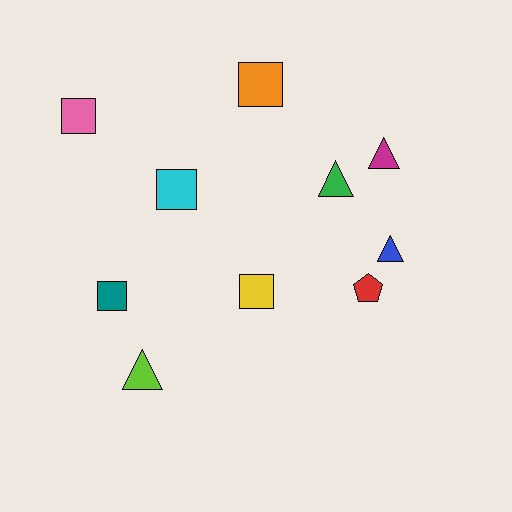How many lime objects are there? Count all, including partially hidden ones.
There is 1 lime object.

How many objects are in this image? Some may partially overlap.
There are 10 objects.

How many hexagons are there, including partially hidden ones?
There are no hexagons.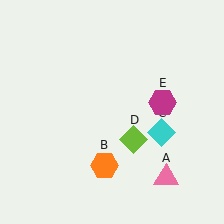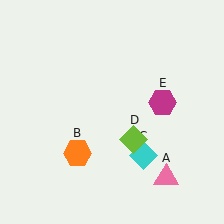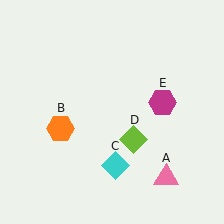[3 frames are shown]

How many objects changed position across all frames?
2 objects changed position: orange hexagon (object B), cyan diamond (object C).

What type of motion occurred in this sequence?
The orange hexagon (object B), cyan diamond (object C) rotated clockwise around the center of the scene.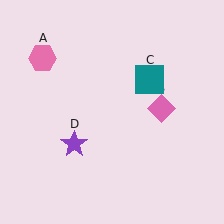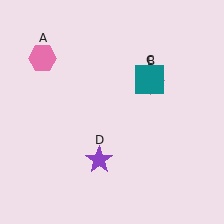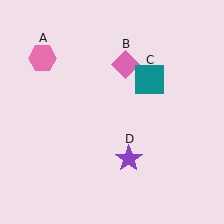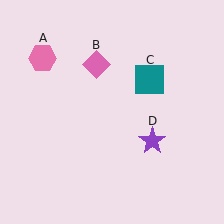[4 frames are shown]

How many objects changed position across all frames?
2 objects changed position: pink diamond (object B), purple star (object D).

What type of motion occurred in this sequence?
The pink diamond (object B), purple star (object D) rotated counterclockwise around the center of the scene.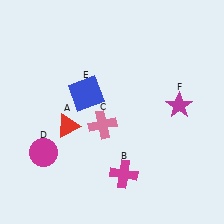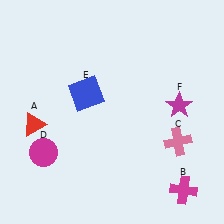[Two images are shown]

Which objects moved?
The objects that moved are: the red triangle (A), the magenta cross (B), the pink cross (C).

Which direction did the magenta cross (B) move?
The magenta cross (B) moved right.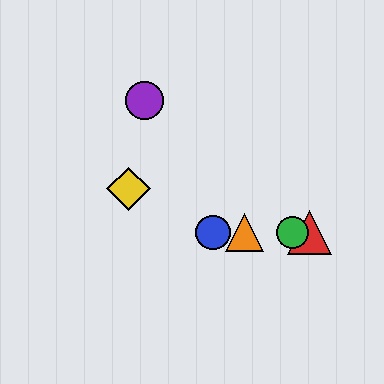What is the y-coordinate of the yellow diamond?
The yellow diamond is at y≈189.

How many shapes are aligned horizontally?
4 shapes (the red triangle, the blue circle, the green circle, the orange triangle) are aligned horizontally.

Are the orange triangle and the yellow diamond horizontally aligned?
No, the orange triangle is at y≈232 and the yellow diamond is at y≈189.